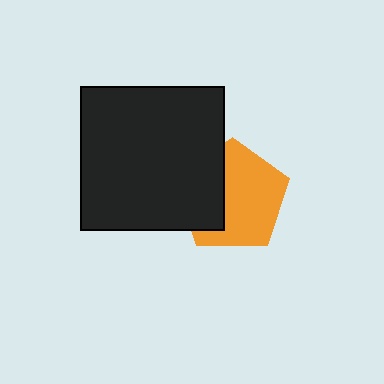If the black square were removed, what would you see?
You would see the complete orange pentagon.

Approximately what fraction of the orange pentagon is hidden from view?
Roughly 37% of the orange pentagon is hidden behind the black square.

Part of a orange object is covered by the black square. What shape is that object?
It is a pentagon.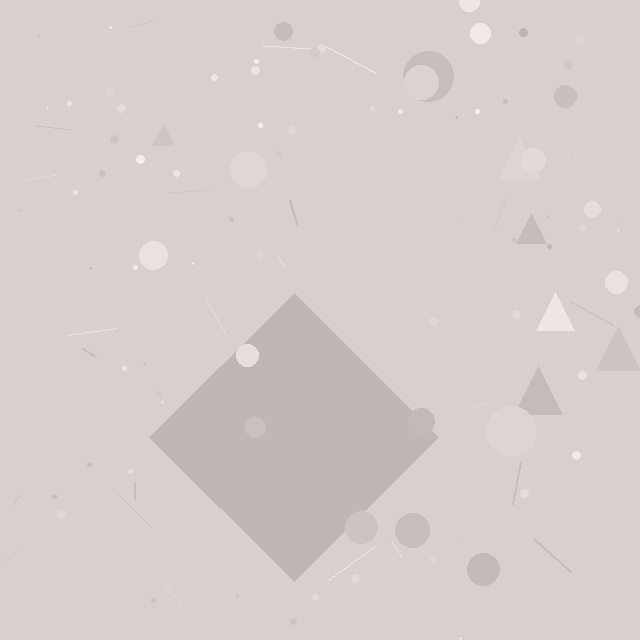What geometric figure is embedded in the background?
A diamond is embedded in the background.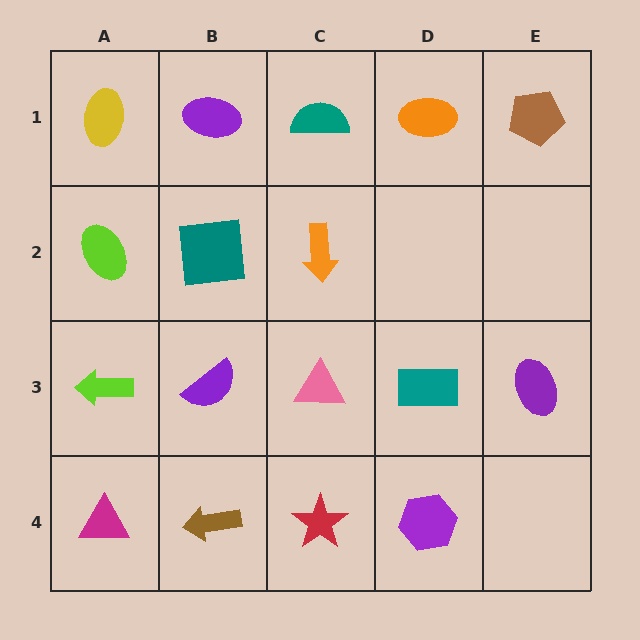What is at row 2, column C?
An orange arrow.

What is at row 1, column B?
A purple ellipse.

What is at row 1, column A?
A yellow ellipse.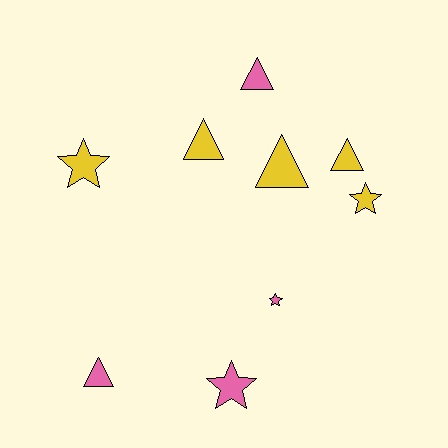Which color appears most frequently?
Yellow, with 5 objects.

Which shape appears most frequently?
Triangle, with 5 objects.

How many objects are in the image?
There are 9 objects.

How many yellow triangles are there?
There are 3 yellow triangles.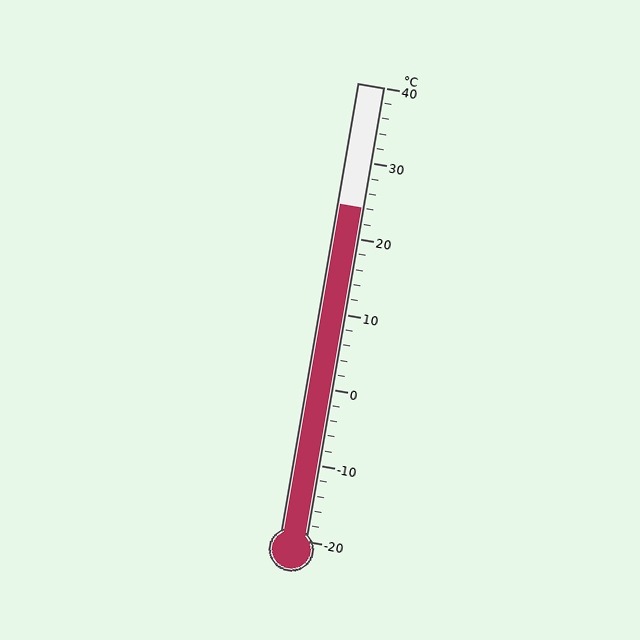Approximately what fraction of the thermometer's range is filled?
The thermometer is filled to approximately 75% of its range.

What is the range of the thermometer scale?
The thermometer scale ranges from -20°C to 40°C.